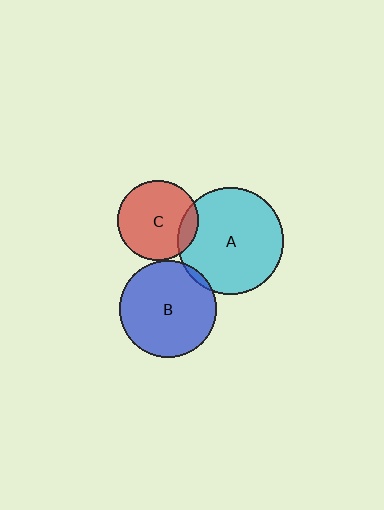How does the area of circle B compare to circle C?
Approximately 1.4 times.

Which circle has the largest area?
Circle A (cyan).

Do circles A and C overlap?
Yes.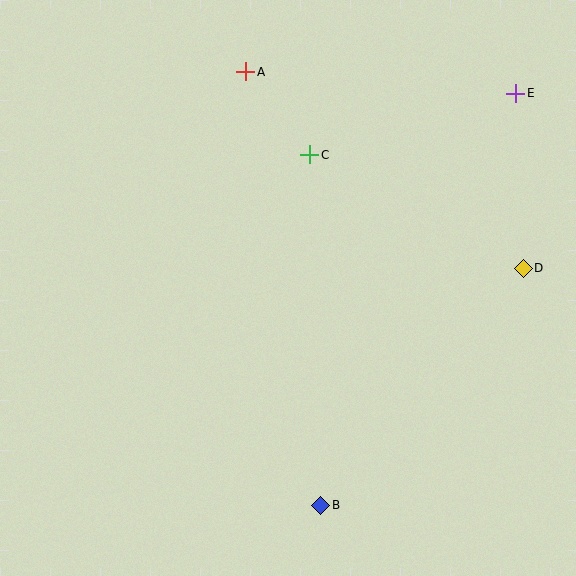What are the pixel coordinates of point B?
Point B is at (321, 505).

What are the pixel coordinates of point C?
Point C is at (310, 155).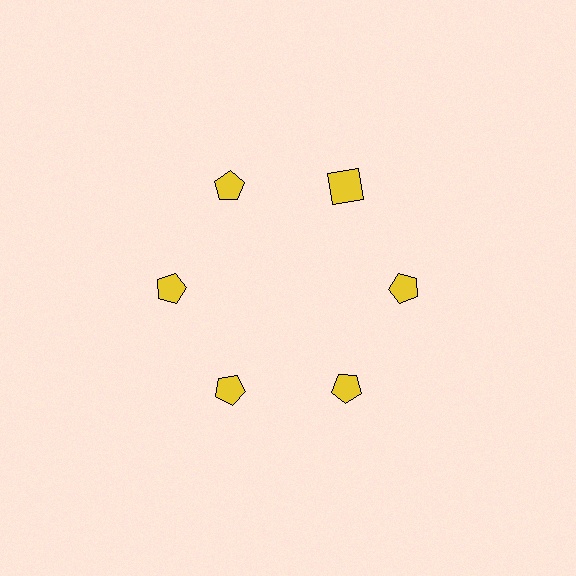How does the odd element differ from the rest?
It has a different shape: square instead of pentagon.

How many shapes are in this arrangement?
There are 6 shapes arranged in a ring pattern.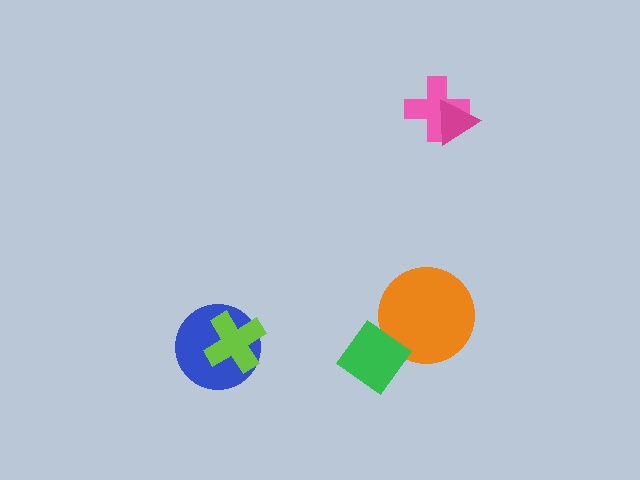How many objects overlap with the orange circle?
1 object overlaps with the orange circle.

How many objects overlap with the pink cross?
1 object overlaps with the pink cross.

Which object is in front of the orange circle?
The green diamond is in front of the orange circle.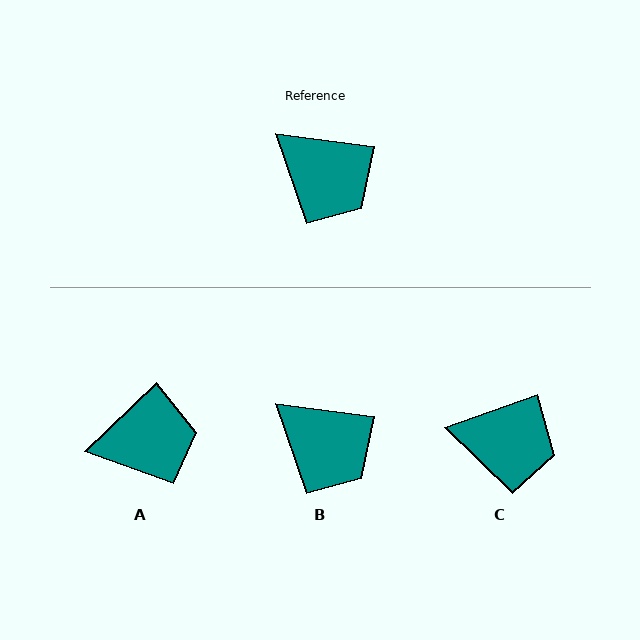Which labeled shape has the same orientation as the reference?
B.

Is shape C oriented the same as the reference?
No, it is off by about 27 degrees.